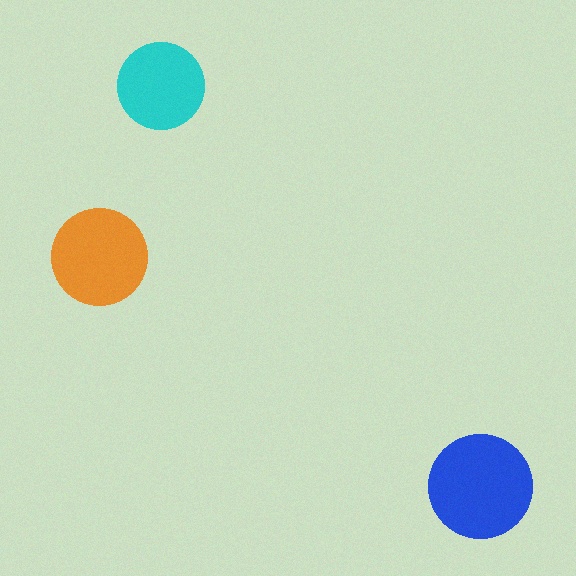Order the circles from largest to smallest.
the blue one, the orange one, the cyan one.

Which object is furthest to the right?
The blue circle is rightmost.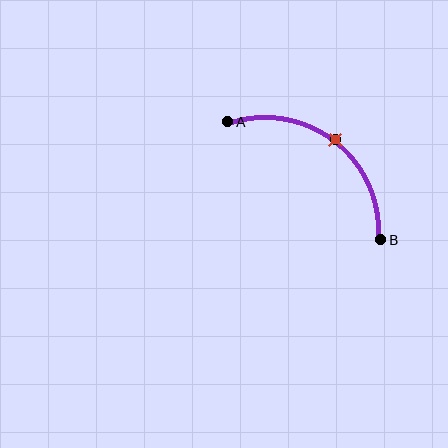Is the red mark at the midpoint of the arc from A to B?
Yes. The red mark lies on the arc at equal arc-length from both A and B — it is the arc midpoint.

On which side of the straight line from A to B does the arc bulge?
The arc bulges above and to the right of the straight line connecting A and B.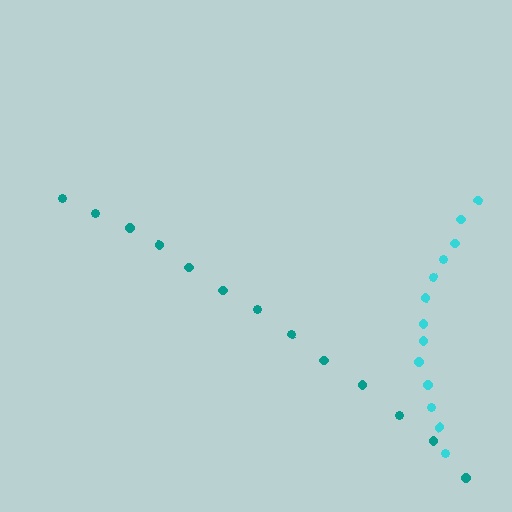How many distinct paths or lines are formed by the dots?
There are 2 distinct paths.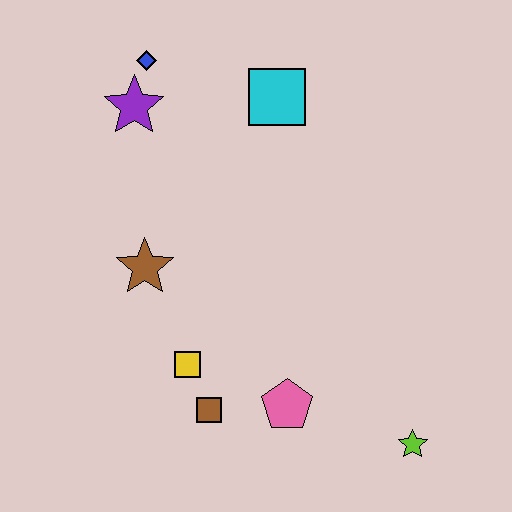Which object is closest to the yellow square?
The brown square is closest to the yellow square.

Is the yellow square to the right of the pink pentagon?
No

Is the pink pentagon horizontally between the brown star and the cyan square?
No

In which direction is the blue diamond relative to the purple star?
The blue diamond is above the purple star.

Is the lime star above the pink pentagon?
No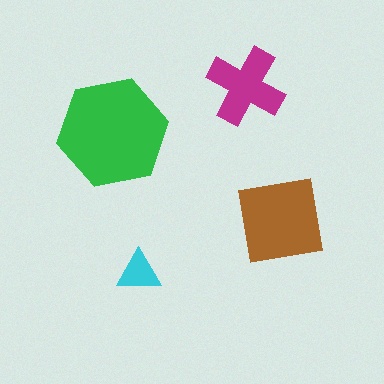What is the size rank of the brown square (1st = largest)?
2nd.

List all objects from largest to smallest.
The green hexagon, the brown square, the magenta cross, the cyan triangle.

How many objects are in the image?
There are 4 objects in the image.